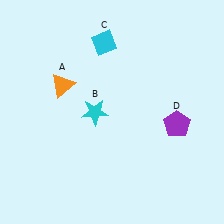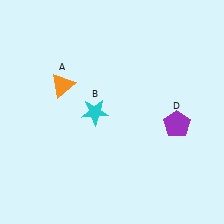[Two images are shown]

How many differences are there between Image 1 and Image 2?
There is 1 difference between the two images.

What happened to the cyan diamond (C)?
The cyan diamond (C) was removed in Image 2. It was in the top-left area of Image 1.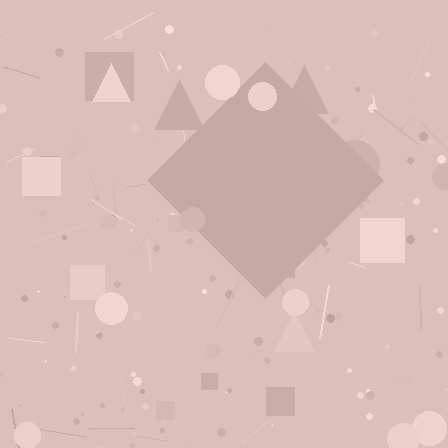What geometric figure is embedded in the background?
A diamond is embedded in the background.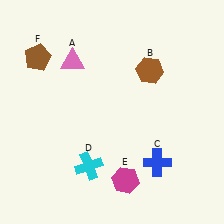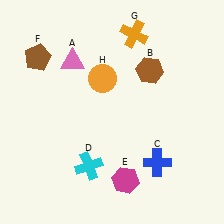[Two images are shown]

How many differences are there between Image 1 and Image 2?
There are 2 differences between the two images.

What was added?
An orange cross (G), an orange circle (H) were added in Image 2.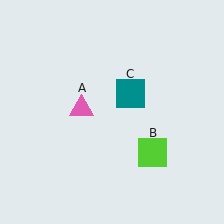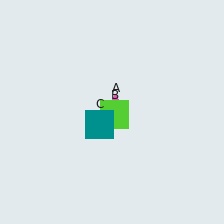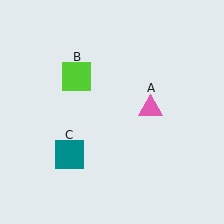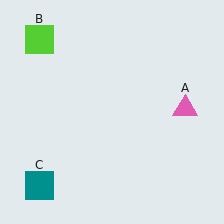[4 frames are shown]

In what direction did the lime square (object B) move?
The lime square (object B) moved up and to the left.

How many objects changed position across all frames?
3 objects changed position: pink triangle (object A), lime square (object B), teal square (object C).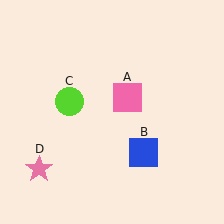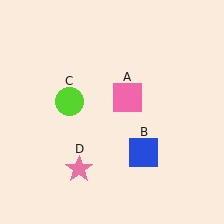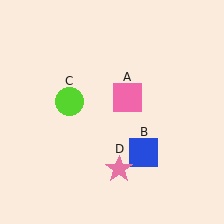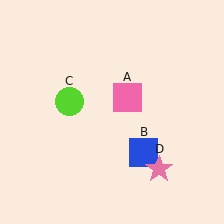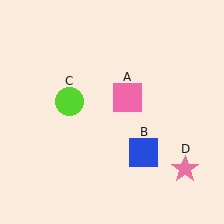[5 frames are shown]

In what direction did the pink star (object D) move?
The pink star (object D) moved right.